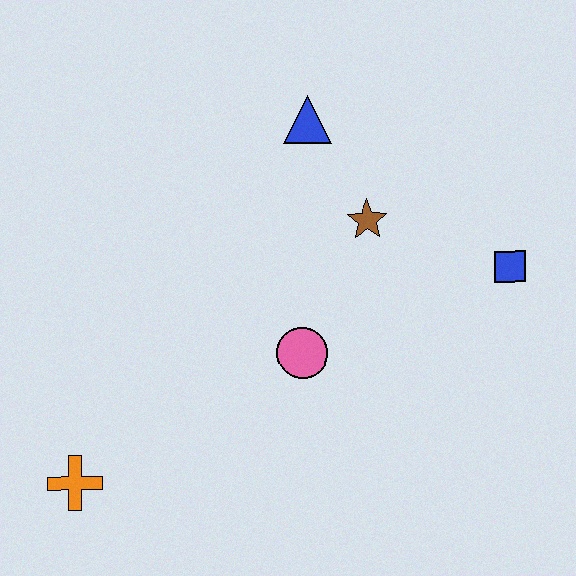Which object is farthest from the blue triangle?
The orange cross is farthest from the blue triangle.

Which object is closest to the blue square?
The brown star is closest to the blue square.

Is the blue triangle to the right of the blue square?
No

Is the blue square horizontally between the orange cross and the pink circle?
No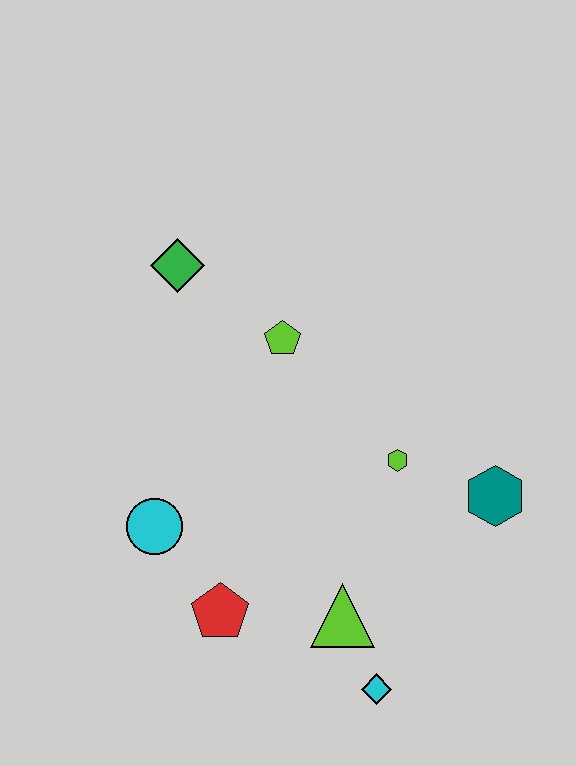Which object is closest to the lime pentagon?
The green diamond is closest to the lime pentagon.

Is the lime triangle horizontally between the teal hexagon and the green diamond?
Yes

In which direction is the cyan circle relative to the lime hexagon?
The cyan circle is to the left of the lime hexagon.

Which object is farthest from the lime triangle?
The green diamond is farthest from the lime triangle.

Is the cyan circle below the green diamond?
Yes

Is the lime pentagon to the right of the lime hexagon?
No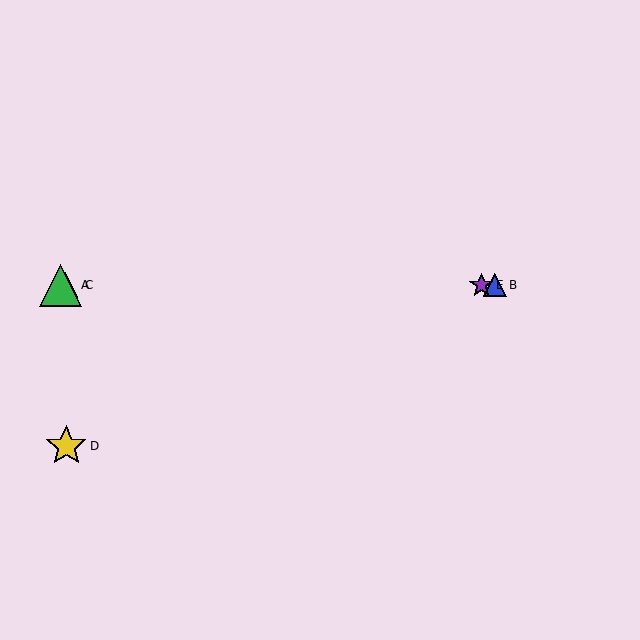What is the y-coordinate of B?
Object B is at y≈285.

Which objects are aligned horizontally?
Objects A, B, C, E are aligned horizontally.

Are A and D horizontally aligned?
No, A is at y≈285 and D is at y≈446.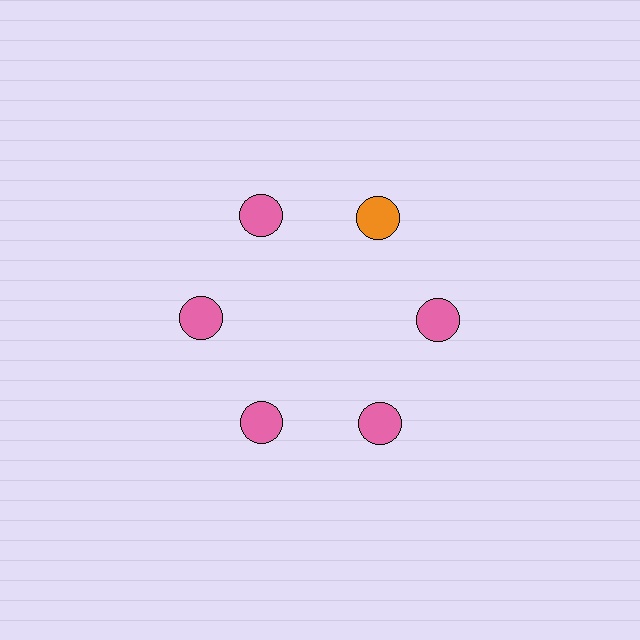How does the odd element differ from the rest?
It has a different color: orange instead of pink.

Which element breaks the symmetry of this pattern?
The orange circle at roughly the 1 o'clock position breaks the symmetry. All other shapes are pink circles.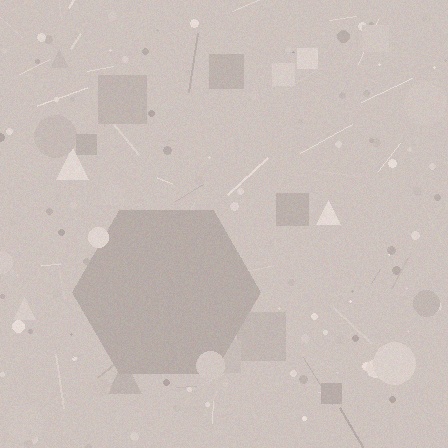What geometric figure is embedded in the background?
A hexagon is embedded in the background.